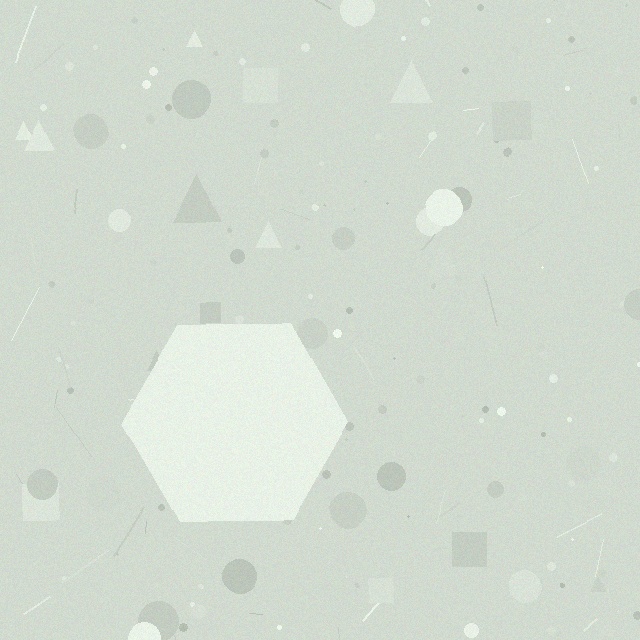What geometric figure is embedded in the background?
A hexagon is embedded in the background.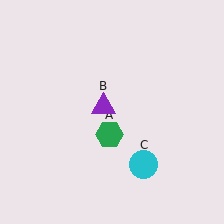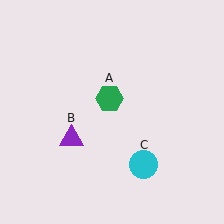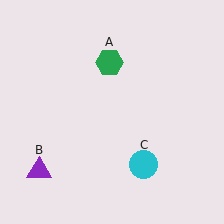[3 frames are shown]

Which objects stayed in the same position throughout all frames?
Cyan circle (object C) remained stationary.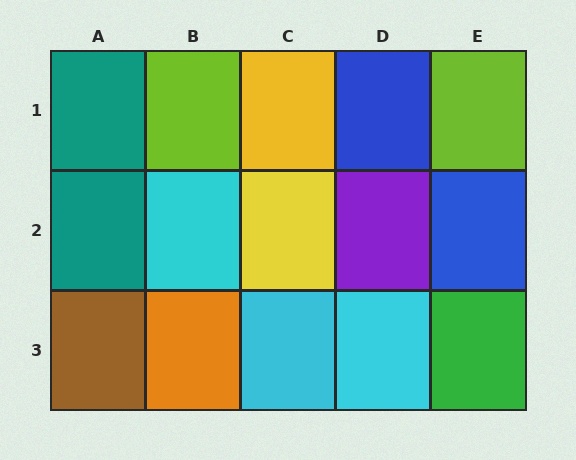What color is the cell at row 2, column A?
Teal.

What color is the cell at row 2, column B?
Cyan.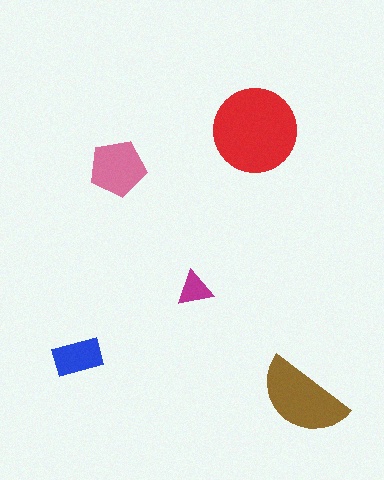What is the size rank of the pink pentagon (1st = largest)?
3rd.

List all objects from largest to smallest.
The red circle, the brown semicircle, the pink pentagon, the blue rectangle, the magenta triangle.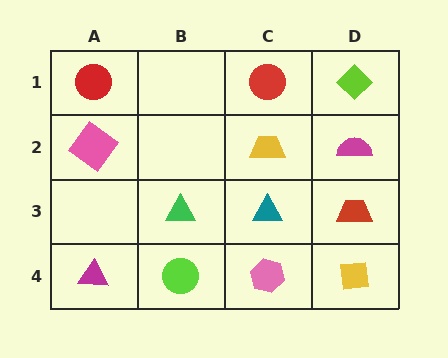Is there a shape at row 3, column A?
No, that cell is empty.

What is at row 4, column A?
A magenta triangle.